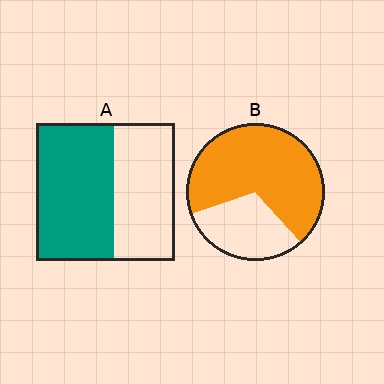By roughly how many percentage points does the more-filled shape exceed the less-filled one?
By roughly 15 percentage points (B over A).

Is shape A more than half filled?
Yes.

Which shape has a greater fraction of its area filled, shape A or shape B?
Shape B.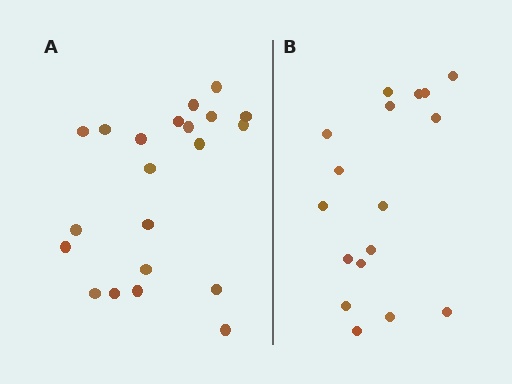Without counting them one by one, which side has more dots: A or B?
Region A (the left region) has more dots.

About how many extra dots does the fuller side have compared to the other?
Region A has about 4 more dots than region B.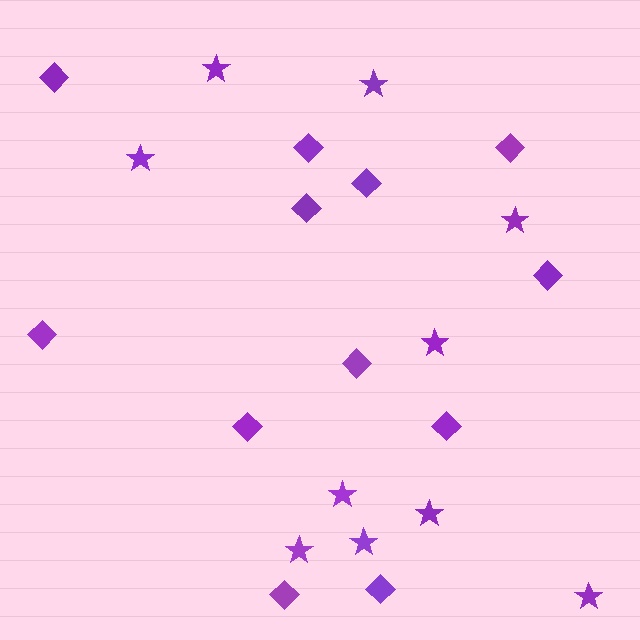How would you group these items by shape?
There are 2 groups: one group of stars (10) and one group of diamonds (12).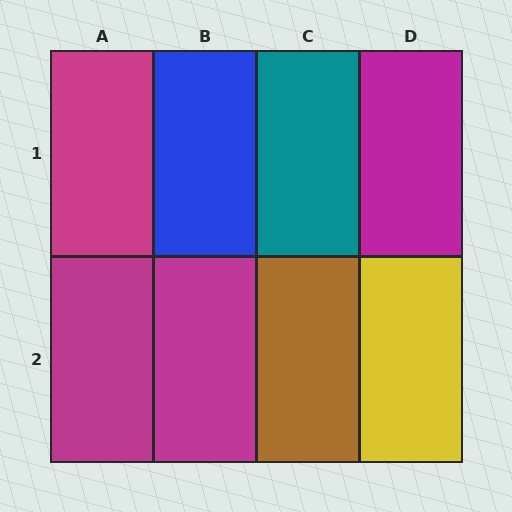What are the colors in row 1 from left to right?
Magenta, blue, teal, magenta.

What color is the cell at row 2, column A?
Magenta.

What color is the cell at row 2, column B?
Magenta.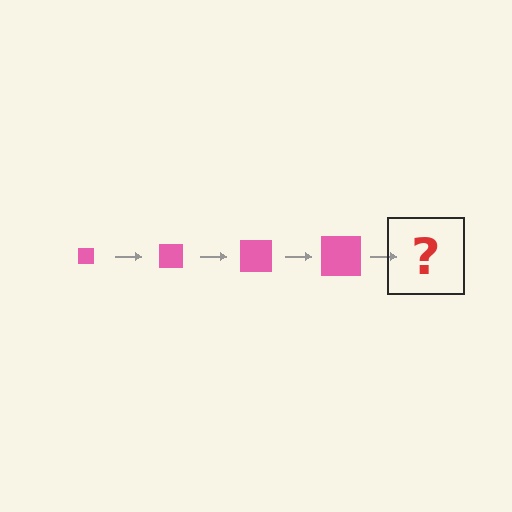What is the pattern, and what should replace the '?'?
The pattern is that the square gets progressively larger each step. The '?' should be a pink square, larger than the previous one.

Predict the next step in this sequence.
The next step is a pink square, larger than the previous one.